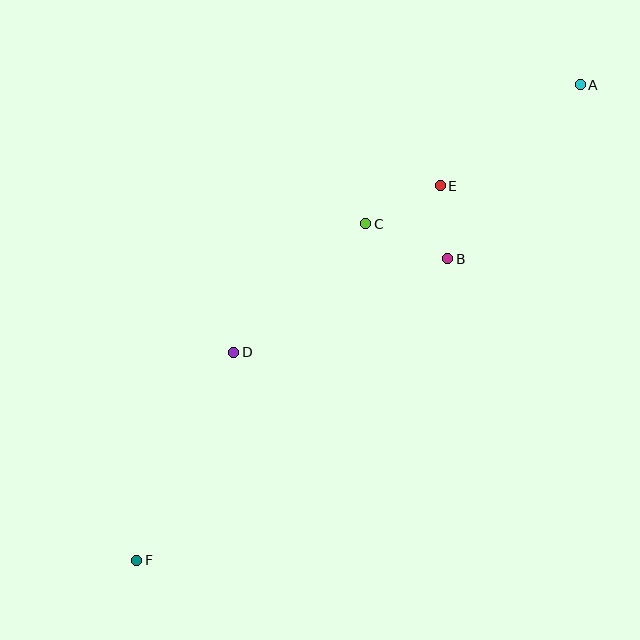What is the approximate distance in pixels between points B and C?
The distance between B and C is approximately 89 pixels.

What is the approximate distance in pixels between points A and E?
The distance between A and E is approximately 173 pixels.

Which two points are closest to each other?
Points B and E are closest to each other.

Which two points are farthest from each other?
Points A and F are farthest from each other.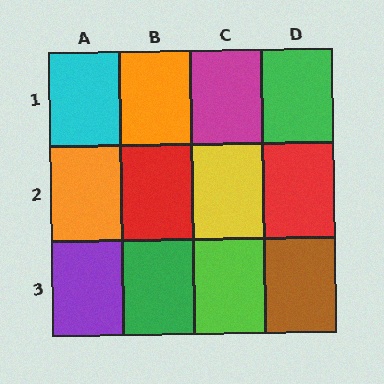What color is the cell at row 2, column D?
Red.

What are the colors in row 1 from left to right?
Cyan, orange, magenta, green.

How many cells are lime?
1 cell is lime.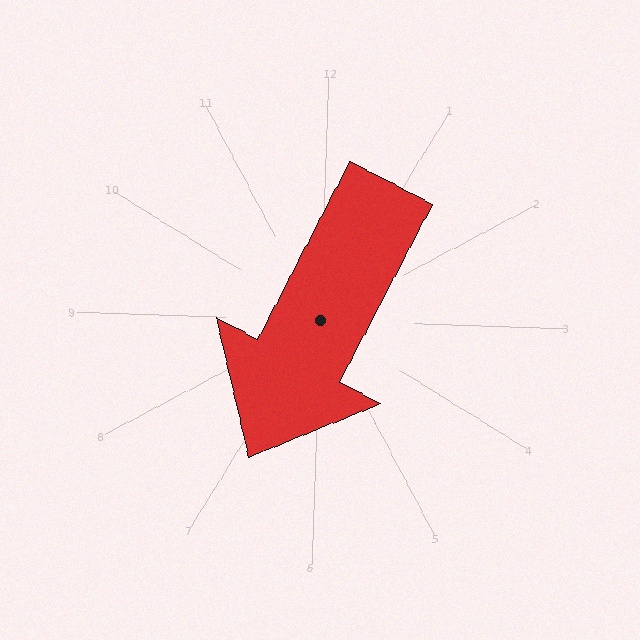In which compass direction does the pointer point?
Southwest.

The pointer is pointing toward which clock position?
Roughly 7 o'clock.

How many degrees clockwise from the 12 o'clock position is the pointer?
Approximately 206 degrees.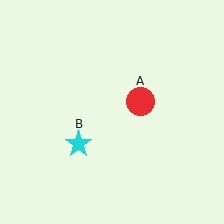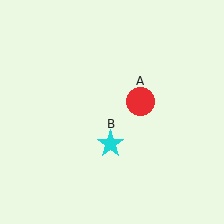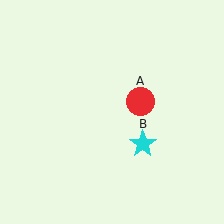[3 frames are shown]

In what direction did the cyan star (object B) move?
The cyan star (object B) moved right.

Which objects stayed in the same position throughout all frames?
Red circle (object A) remained stationary.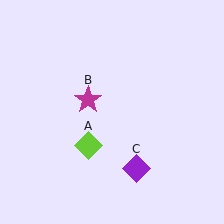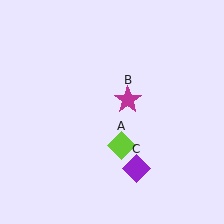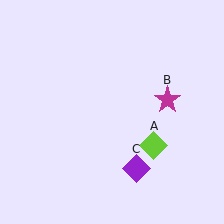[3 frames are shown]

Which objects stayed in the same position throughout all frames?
Purple diamond (object C) remained stationary.